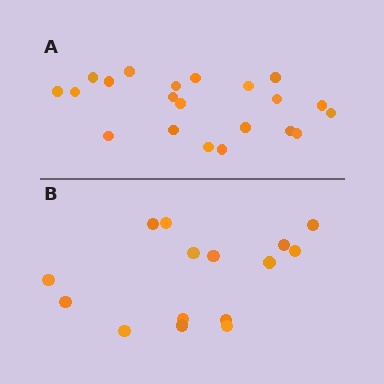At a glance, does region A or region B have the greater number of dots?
Region A (the top region) has more dots.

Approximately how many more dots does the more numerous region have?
Region A has about 6 more dots than region B.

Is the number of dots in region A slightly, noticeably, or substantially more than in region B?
Region A has noticeably more, but not dramatically so. The ratio is roughly 1.4 to 1.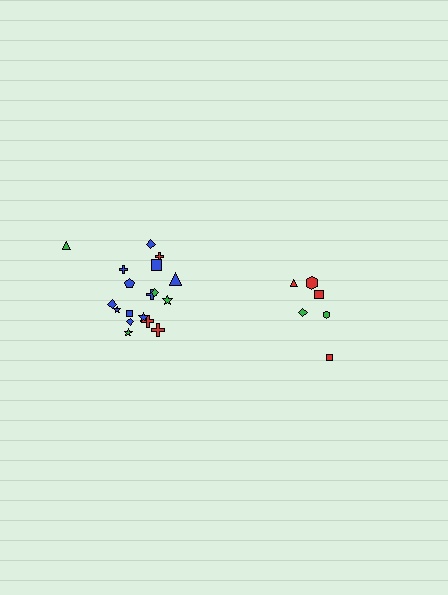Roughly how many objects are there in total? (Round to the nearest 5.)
Roughly 25 objects in total.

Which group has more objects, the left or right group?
The left group.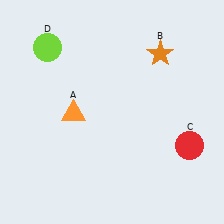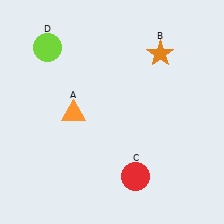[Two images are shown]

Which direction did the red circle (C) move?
The red circle (C) moved left.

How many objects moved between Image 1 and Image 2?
1 object moved between the two images.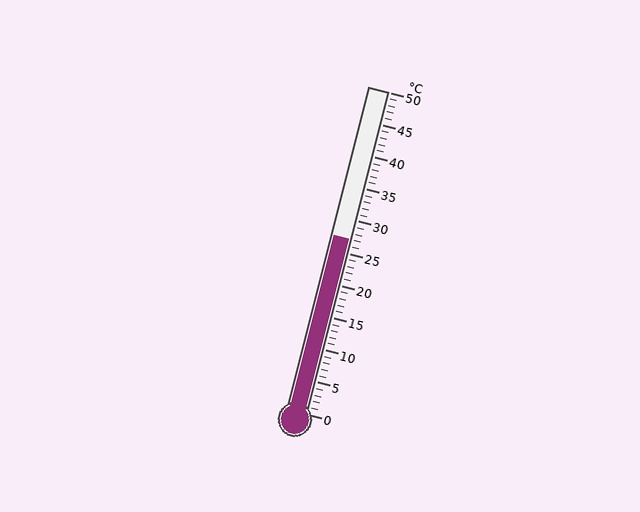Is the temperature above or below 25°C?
The temperature is above 25°C.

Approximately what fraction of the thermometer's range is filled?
The thermometer is filled to approximately 55% of its range.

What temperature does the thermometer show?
The thermometer shows approximately 27°C.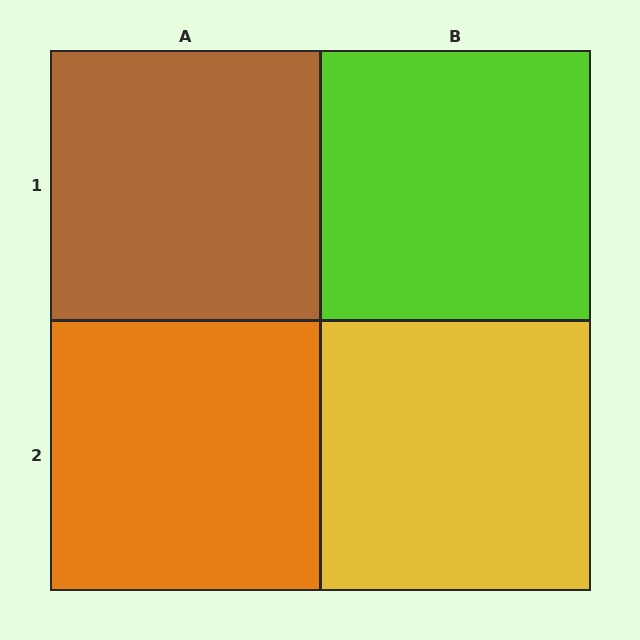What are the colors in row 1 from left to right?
Brown, lime.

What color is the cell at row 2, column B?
Yellow.